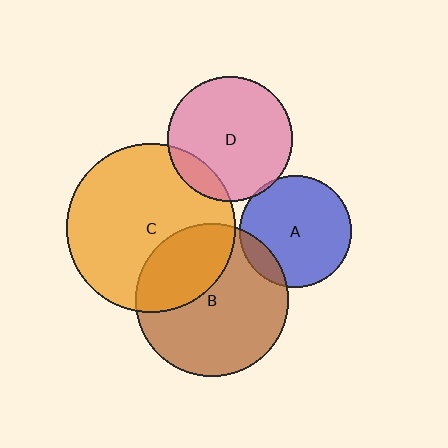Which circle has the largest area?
Circle C (orange).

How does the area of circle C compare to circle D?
Approximately 1.8 times.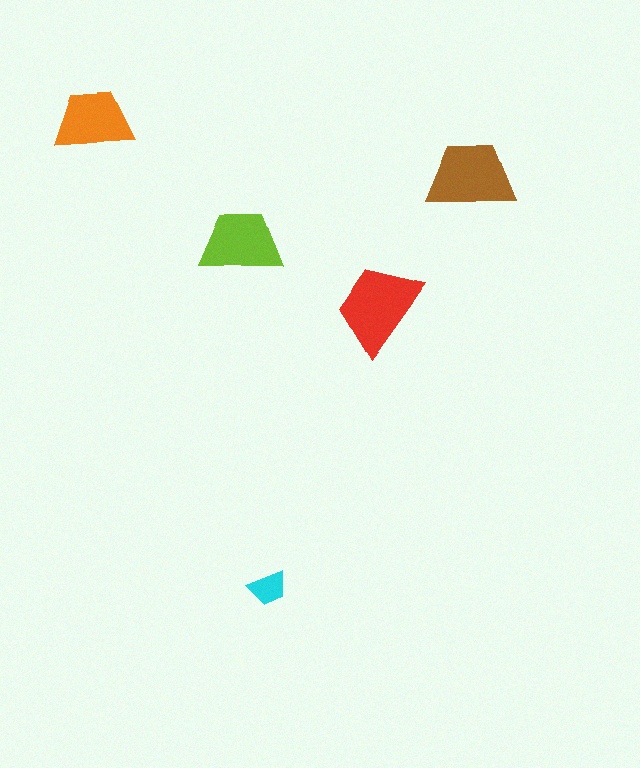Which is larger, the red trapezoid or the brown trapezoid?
The red one.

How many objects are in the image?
There are 5 objects in the image.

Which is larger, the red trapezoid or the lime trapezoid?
The red one.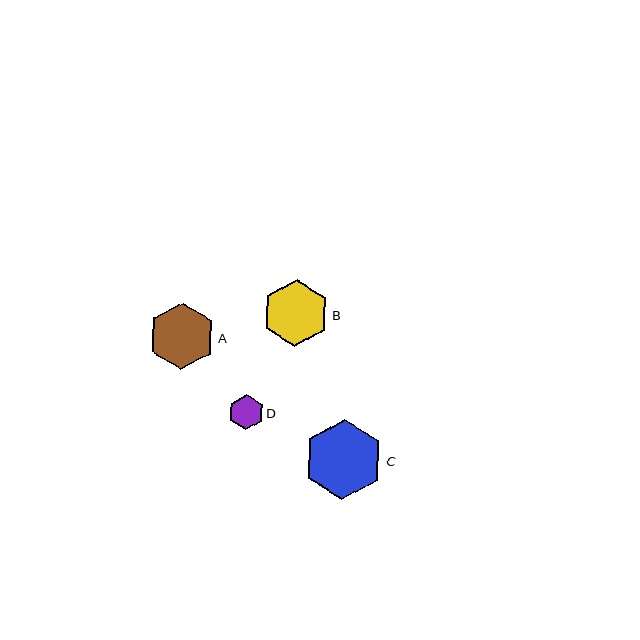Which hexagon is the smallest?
Hexagon D is the smallest with a size of approximately 35 pixels.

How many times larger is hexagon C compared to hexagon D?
Hexagon C is approximately 2.2 times the size of hexagon D.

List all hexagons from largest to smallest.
From largest to smallest: C, B, A, D.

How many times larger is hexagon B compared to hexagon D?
Hexagon B is approximately 1.9 times the size of hexagon D.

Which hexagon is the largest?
Hexagon C is the largest with a size of approximately 80 pixels.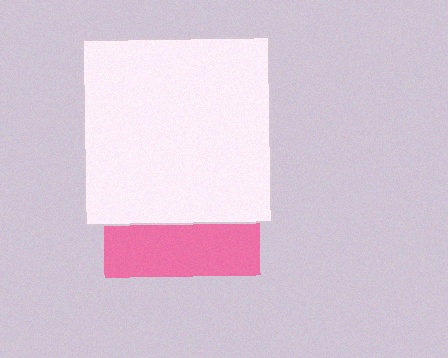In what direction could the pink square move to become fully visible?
The pink square could move down. That would shift it out from behind the white square entirely.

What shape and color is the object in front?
The object in front is a white square.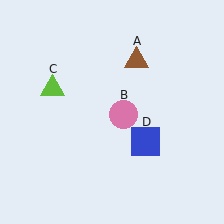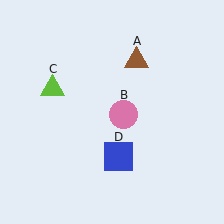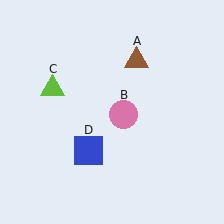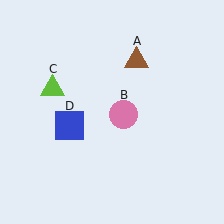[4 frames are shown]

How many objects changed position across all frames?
1 object changed position: blue square (object D).